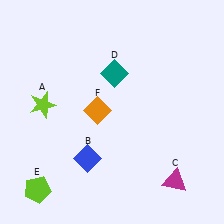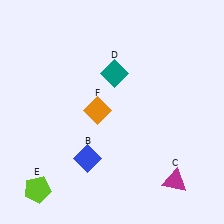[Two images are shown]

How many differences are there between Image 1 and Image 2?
There is 1 difference between the two images.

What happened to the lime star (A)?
The lime star (A) was removed in Image 2. It was in the top-left area of Image 1.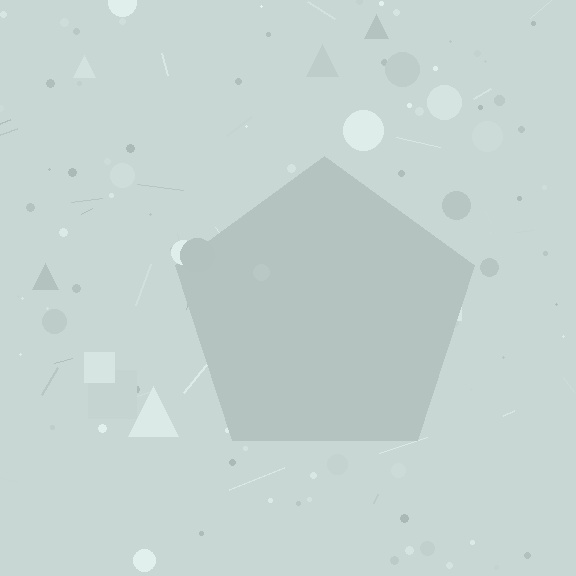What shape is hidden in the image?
A pentagon is hidden in the image.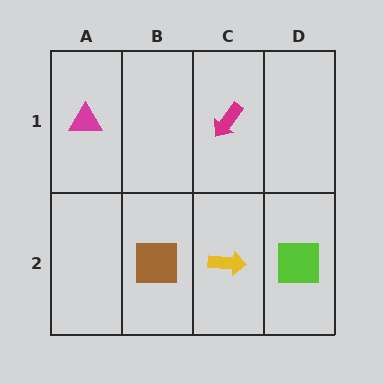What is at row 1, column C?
A magenta arrow.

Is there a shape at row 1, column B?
No, that cell is empty.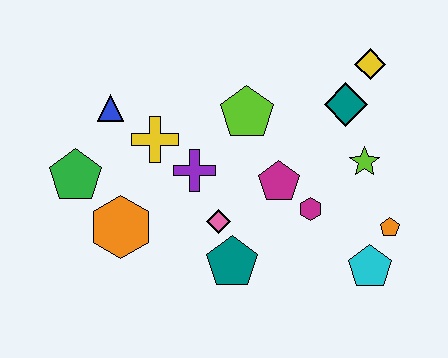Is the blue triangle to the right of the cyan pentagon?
No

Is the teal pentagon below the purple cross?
Yes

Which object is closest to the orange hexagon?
The green pentagon is closest to the orange hexagon.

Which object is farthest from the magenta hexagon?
The green pentagon is farthest from the magenta hexagon.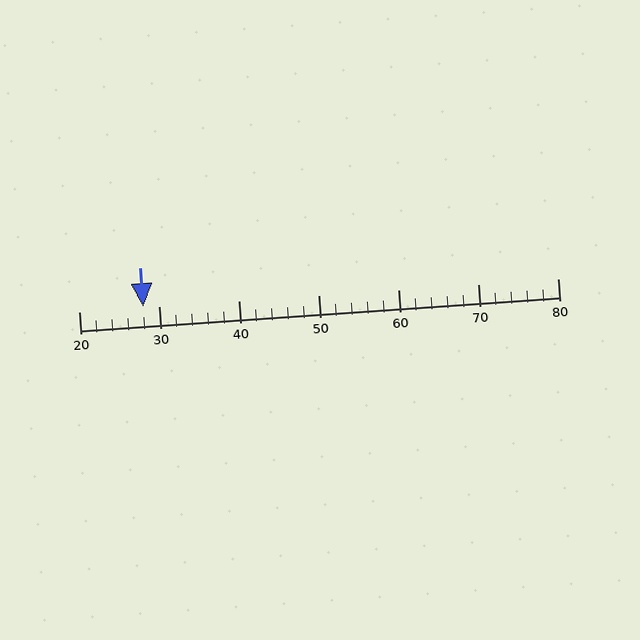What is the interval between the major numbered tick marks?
The major tick marks are spaced 10 units apart.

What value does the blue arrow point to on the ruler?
The blue arrow points to approximately 28.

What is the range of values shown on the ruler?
The ruler shows values from 20 to 80.